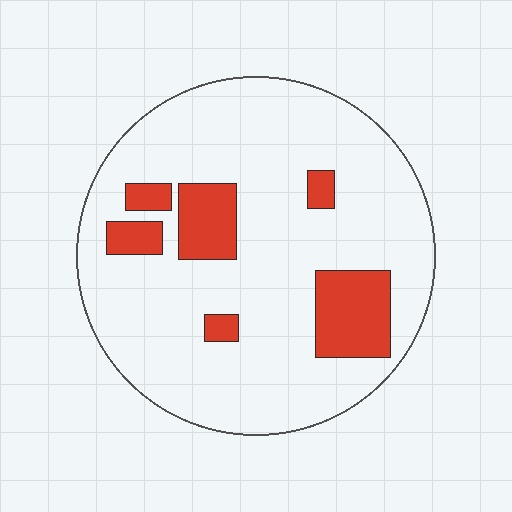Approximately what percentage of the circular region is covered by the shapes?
Approximately 15%.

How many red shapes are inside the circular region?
6.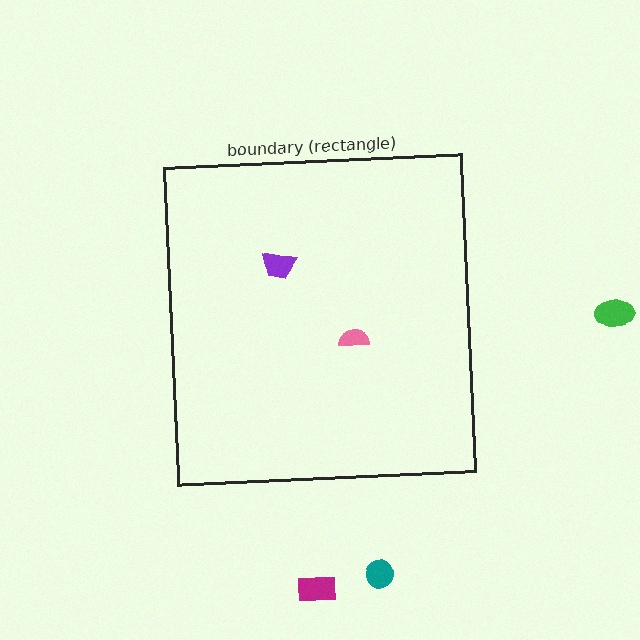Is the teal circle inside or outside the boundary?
Outside.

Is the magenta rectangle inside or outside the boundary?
Outside.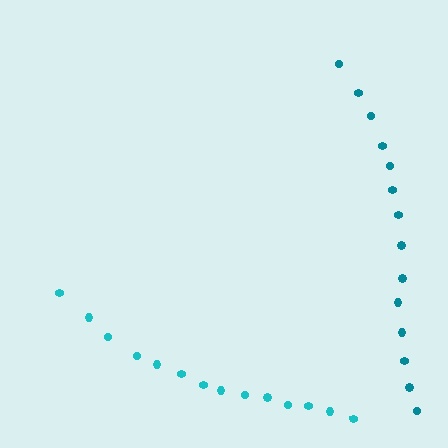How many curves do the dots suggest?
There are 2 distinct paths.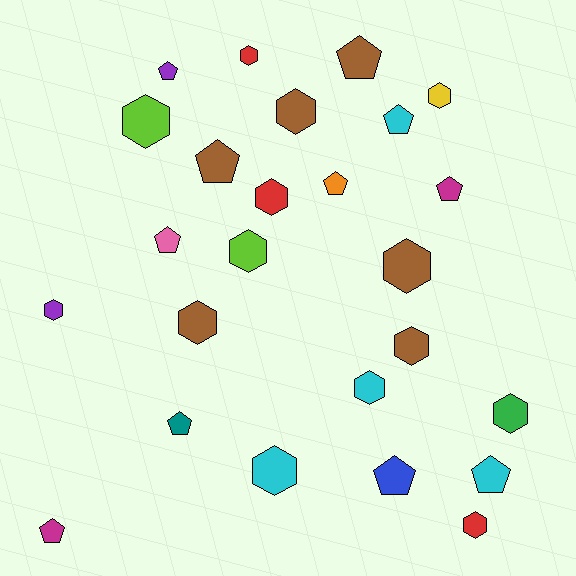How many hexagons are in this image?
There are 14 hexagons.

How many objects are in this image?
There are 25 objects.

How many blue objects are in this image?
There is 1 blue object.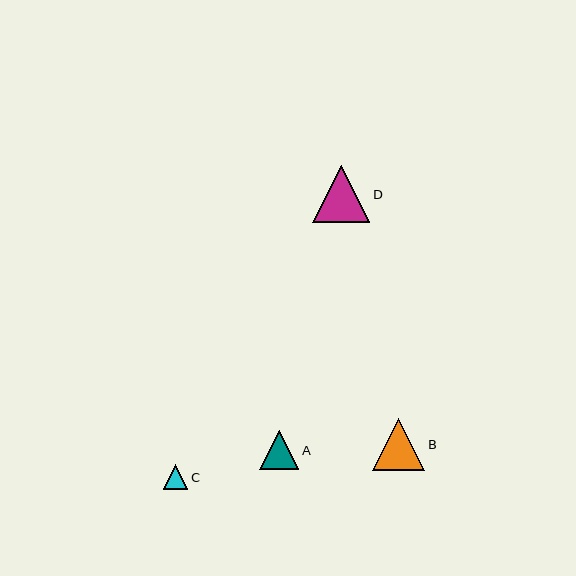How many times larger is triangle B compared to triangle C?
Triangle B is approximately 2.1 times the size of triangle C.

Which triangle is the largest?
Triangle D is the largest with a size of approximately 57 pixels.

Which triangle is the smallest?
Triangle C is the smallest with a size of approximately 24 pixels.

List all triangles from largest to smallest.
From largest to smallest: D, B, A, C.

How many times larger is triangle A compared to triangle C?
Triangle A is approximately 1.6 times the size of triangle C.